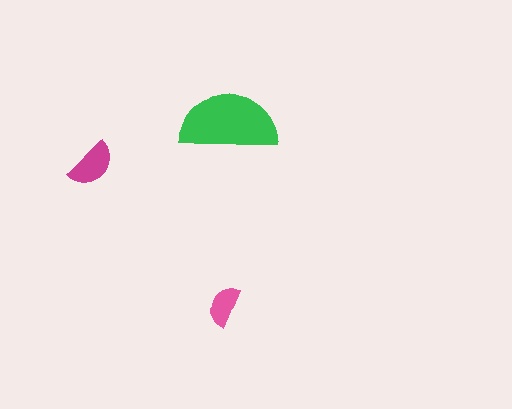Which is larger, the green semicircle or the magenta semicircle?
The green one.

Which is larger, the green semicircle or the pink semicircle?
The green one.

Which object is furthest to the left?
The magenta semicircle is leftmost.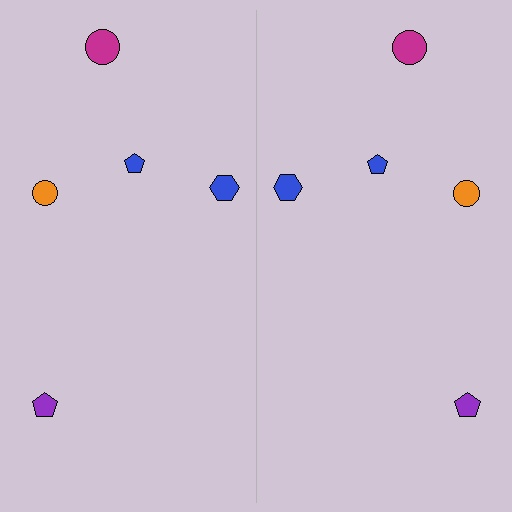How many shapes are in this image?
There are 10 shapes in this image.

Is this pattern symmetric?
Yes, this pattern has bilateral (reflection) symmetry.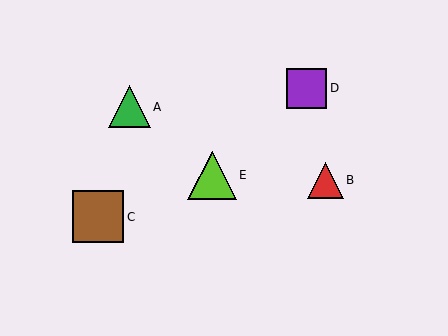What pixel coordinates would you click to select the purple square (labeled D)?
Click at (307, 88) to select the purple square D.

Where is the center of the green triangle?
The center of the green triangle is at (129, 107).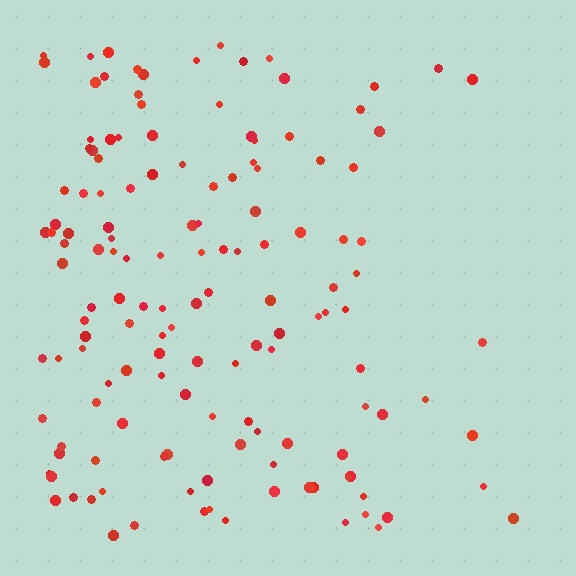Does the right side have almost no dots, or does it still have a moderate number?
Still a moderate number, just noticeably fewer than the left.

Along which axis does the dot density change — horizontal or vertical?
Horizontal.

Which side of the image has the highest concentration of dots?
The left.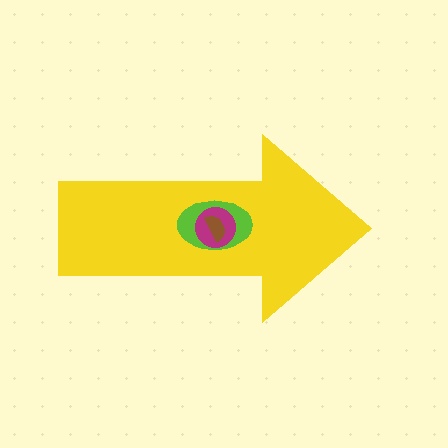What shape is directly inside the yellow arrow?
The lime ellipse.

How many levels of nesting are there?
4.